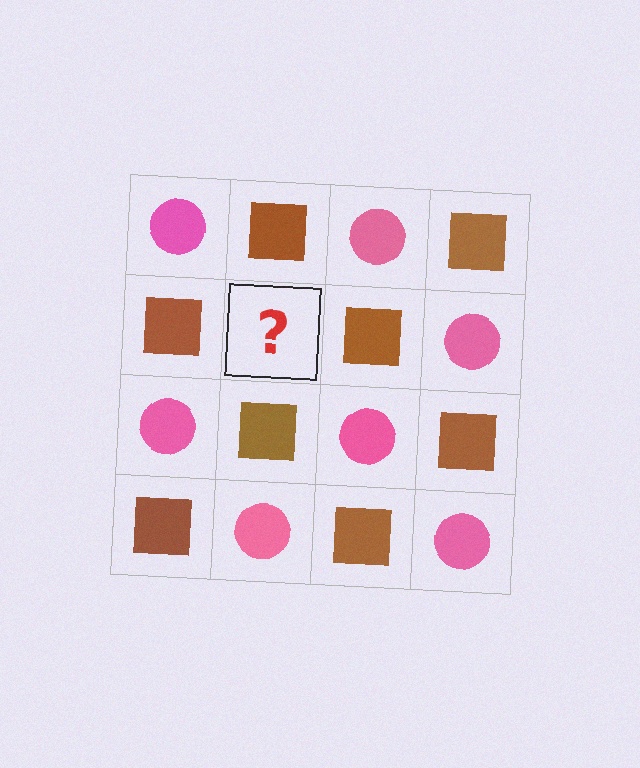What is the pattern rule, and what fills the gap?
The rule is that it alternates pink circle and brown square in a checkerboard pattern. The gap should be filled with a pink circle.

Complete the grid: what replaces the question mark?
The question mark should be replaced with a pink circle.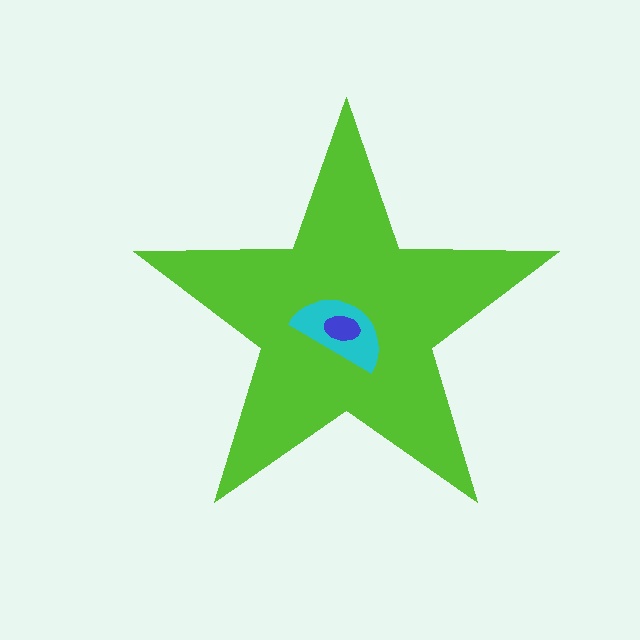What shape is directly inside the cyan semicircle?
The blue ellipse.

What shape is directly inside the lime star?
The cyan semicircle.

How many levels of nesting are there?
3.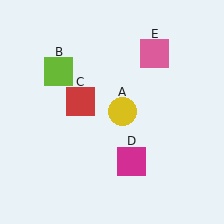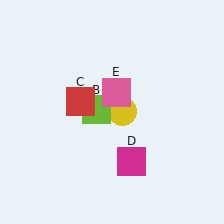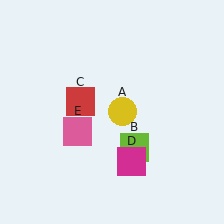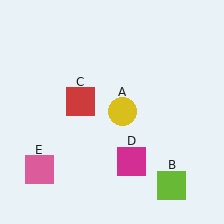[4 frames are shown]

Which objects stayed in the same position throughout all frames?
Yellow circle (object A) and red square (object C) and magenta square (object D) remained stationary.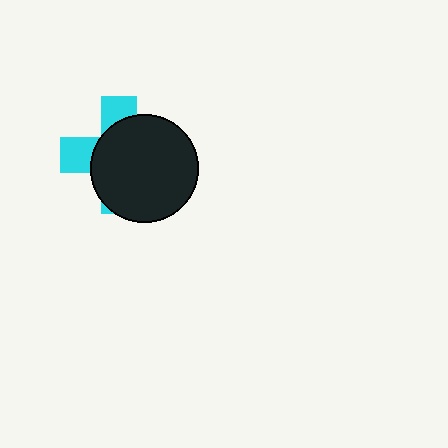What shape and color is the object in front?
The object in front is a black circle.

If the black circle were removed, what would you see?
You would see the complete cyan cross.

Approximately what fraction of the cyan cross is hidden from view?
Roughly 69% of the cyan cross is hidden behind the black circle.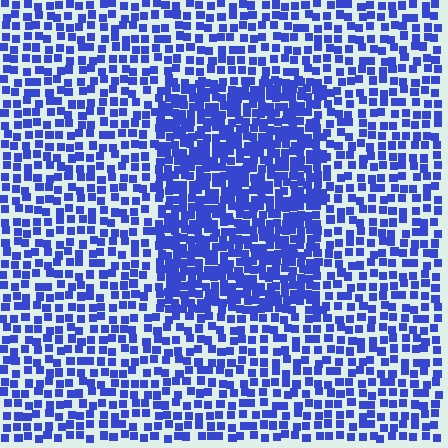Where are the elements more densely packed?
The elements are more densely packed inside the rectangle boundary.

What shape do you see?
I see a rectangle.